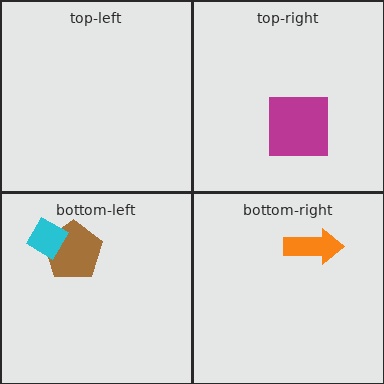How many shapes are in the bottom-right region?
1.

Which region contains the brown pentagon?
The bottom-left region.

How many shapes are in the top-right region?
1.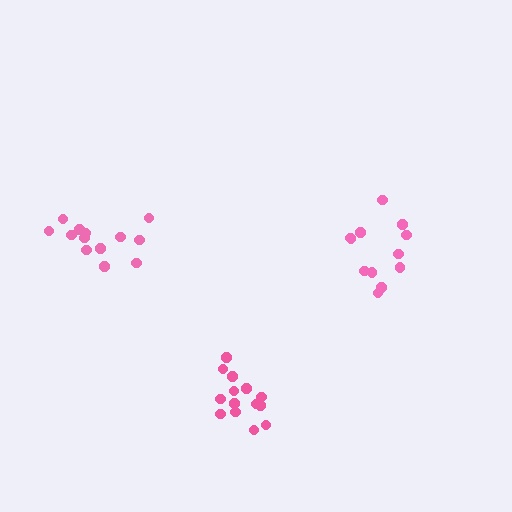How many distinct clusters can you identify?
There are 3 distinct clusters.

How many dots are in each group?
Group 1: 13 dots, Group 2: 13 dots, Group 3: 14 dots (40 total).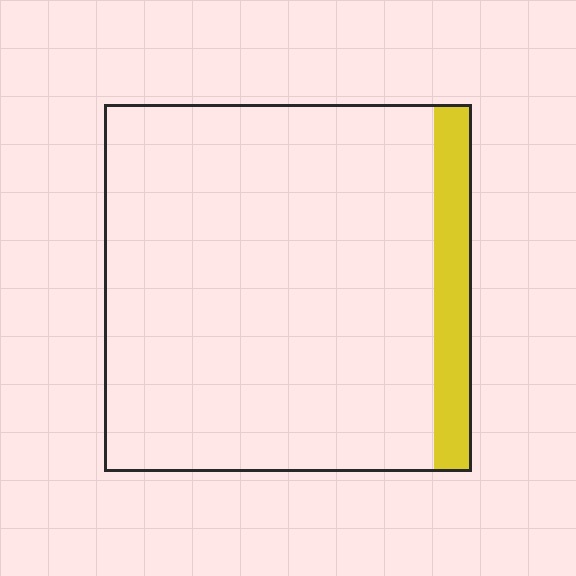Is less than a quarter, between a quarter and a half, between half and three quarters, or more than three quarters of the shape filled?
Less than a quarter.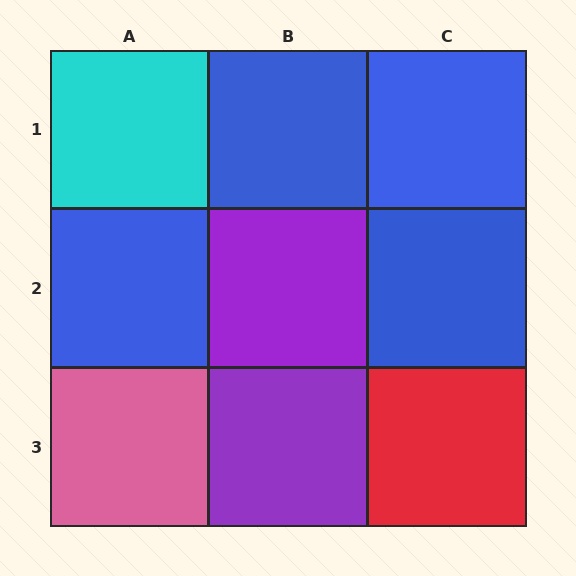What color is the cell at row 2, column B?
Purple.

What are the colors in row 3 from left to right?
Pink, purple, red.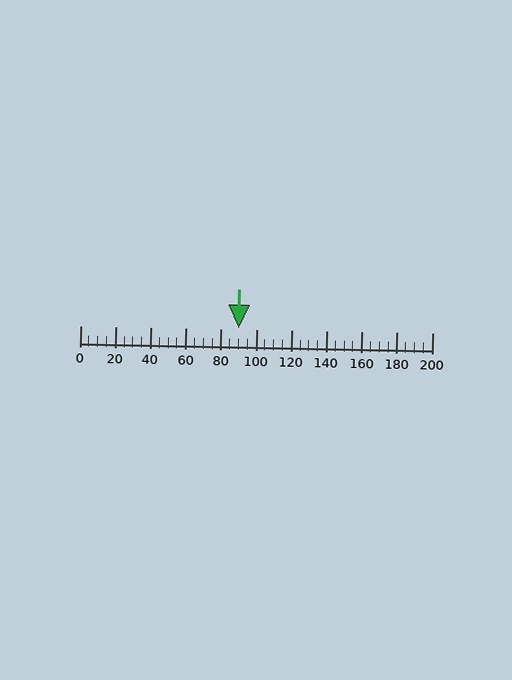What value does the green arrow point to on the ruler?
The green arrow points to approximately 90.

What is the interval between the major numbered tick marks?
The major tick marks are spaced 20 units apart.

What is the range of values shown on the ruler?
The ruler shows values from 0 to 200.